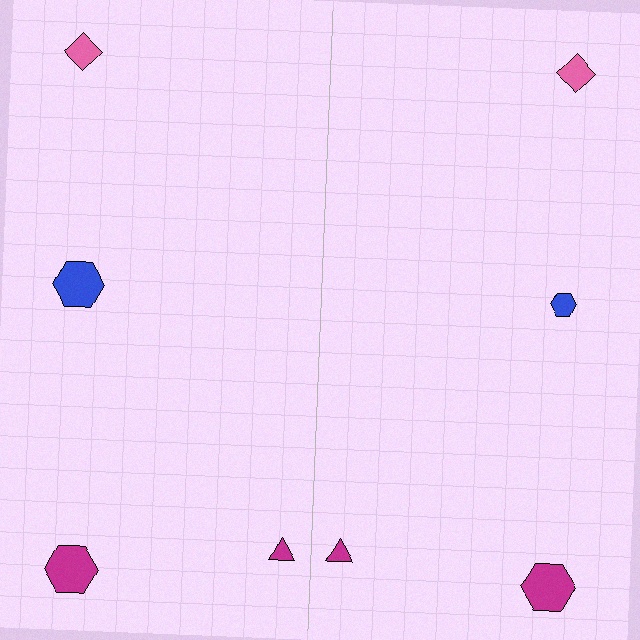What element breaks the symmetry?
The blue hexagon on the right side has a different size than its mirror counterpart.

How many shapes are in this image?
There are 8 shapes in this image.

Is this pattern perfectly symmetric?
No, the pattern is not perfectly symmetric. The blue hexagon on the right side has a different size than its mirror counterpart.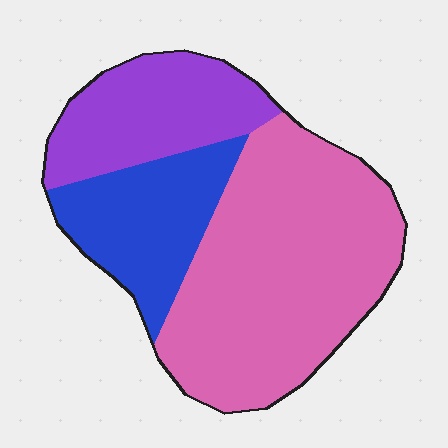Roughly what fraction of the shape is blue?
Blue covers 22% of the shape.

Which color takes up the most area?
Pink, at roughly 55%.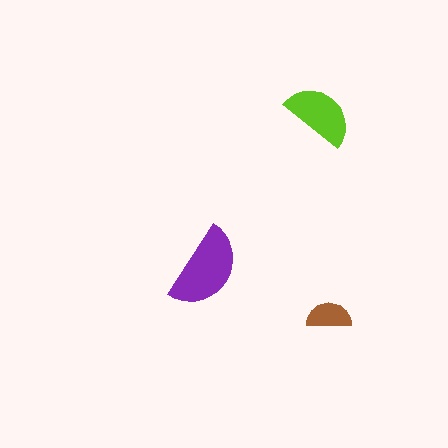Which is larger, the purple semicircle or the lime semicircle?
The purple one.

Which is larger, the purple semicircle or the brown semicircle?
The purple one.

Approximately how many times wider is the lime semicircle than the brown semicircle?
About 1.5 times wider.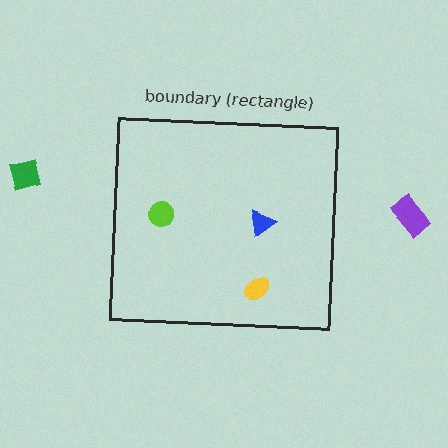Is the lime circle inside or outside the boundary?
Inside.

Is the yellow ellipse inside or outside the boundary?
Inside.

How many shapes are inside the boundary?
3 inside, 2 outside.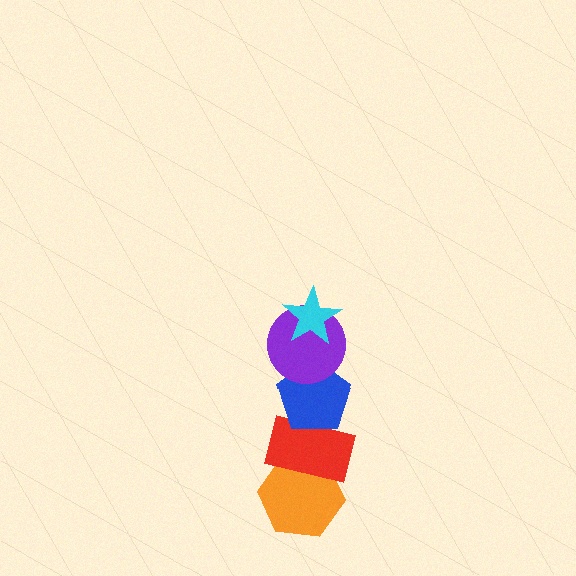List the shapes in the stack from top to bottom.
From top to bottom: the cyan star, the purple circle, the blue pentagon, the red rectangle, the orange hexagon.